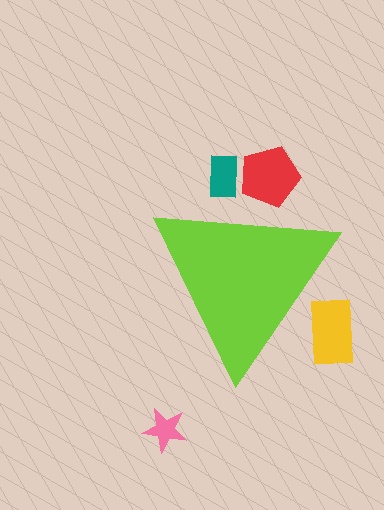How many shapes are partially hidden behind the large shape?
3 shapes are partially hidden.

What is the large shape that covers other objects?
A lime triangle.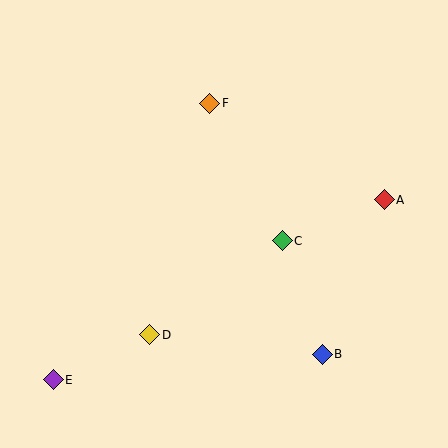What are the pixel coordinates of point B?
Point B is at (322, 354).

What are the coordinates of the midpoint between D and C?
The midpoint between D and C is at (216, 288).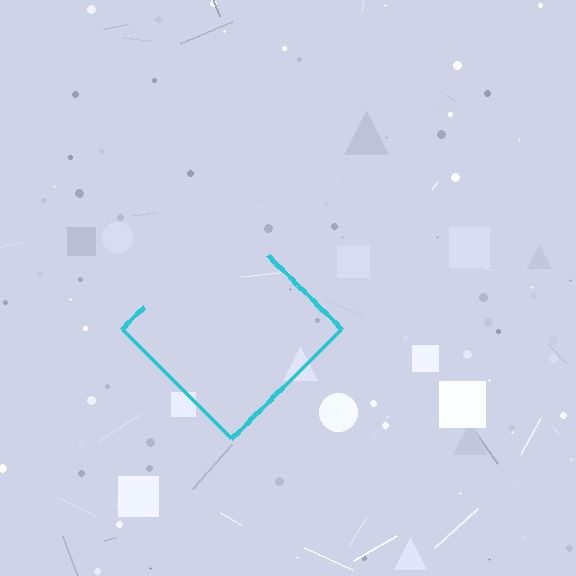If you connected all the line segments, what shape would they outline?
They would outline a diamond.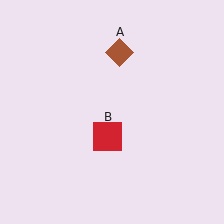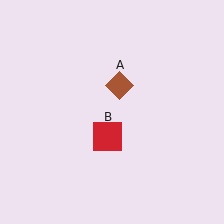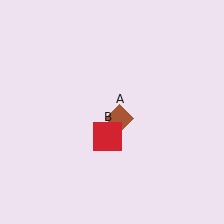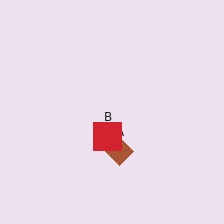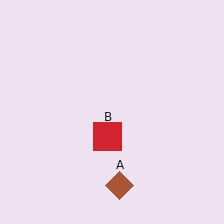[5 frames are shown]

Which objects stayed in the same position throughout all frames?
Red square (object B) remained stationary.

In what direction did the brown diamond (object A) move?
The brown diamond (object A) moved down.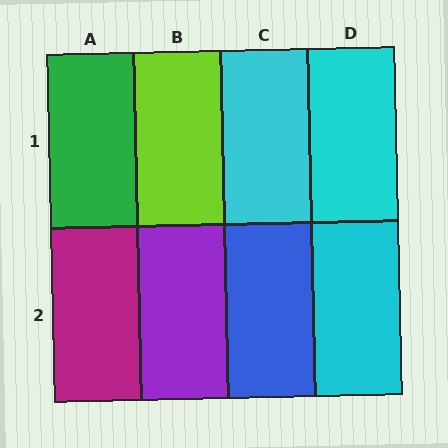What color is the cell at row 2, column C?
Blue.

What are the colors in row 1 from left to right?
Green, lime, cyan, cyan.